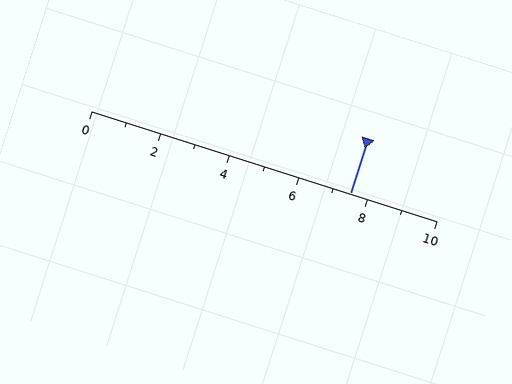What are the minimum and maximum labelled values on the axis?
The axis runs from 0 to 10.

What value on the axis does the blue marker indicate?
The marker indicates approximately 7.5.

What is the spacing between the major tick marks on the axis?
The major ticks are spaced 2 apart.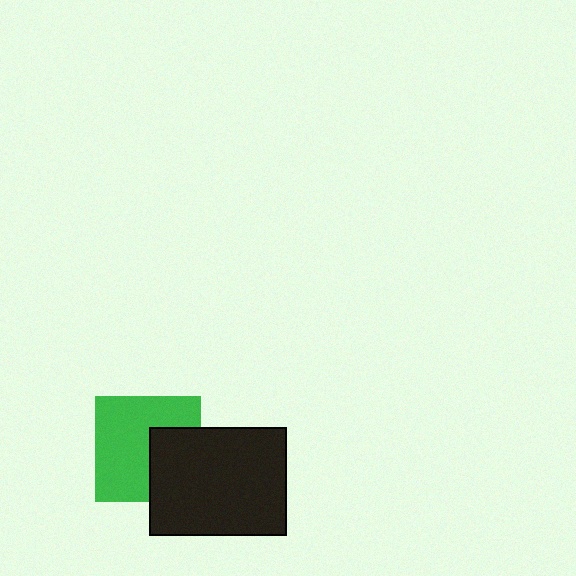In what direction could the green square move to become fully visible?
The green square could move left. That would shift it out from behind the black rectangle entirely.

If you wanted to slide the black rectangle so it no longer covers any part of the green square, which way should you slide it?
Slide it right — that is the most direct way to separate the two shapes.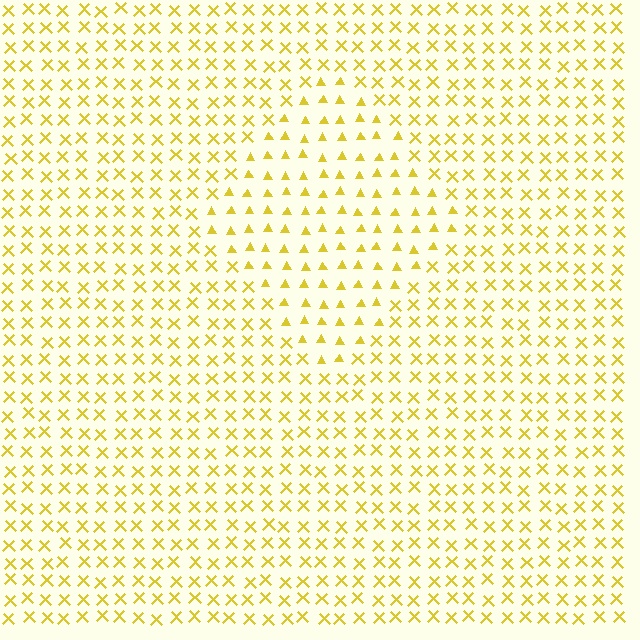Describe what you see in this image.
The image is filled with small yellow elements arranged in a uniform grid. A diamond-shaped region contains triangles, while the surrounding area contains X marks. The boundary is defined purely by the change in element shape.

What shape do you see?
I see a diamond.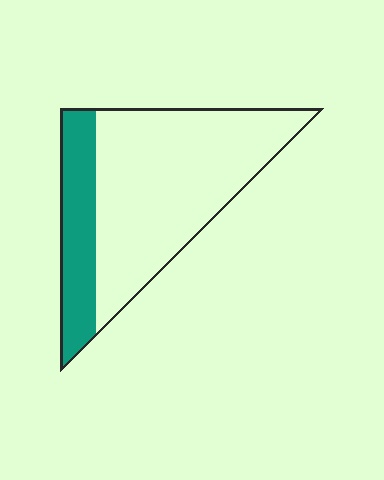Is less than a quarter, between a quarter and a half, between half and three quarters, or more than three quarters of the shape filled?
Between a quarter and a half.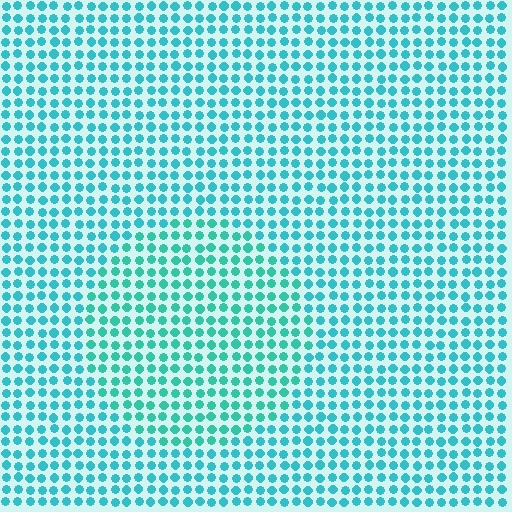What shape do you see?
I see a circle.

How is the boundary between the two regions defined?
The boundary is defined purely by a slight shift in hue (about 17 degrees). Spacing, size, and orientation are identical on both sides.